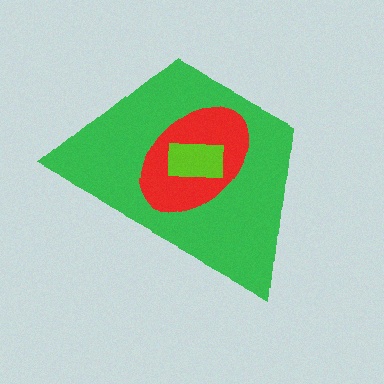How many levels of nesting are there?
3.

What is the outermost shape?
The green trapezoid.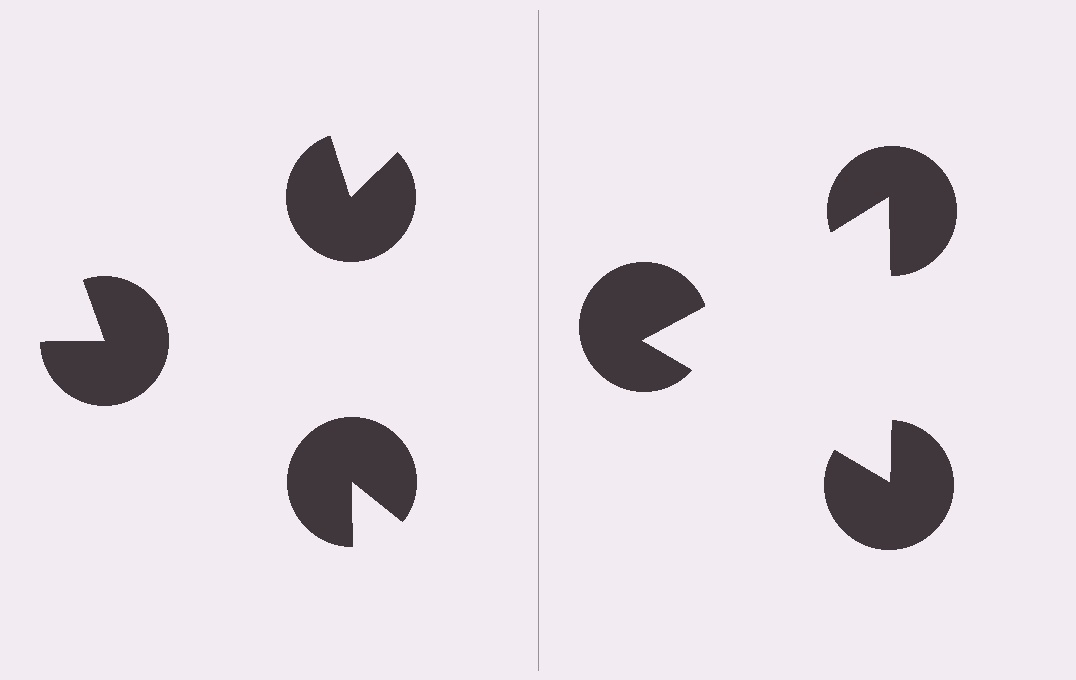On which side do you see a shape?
An illusory triangle appears on the right side. On the left side the wedge cuts are rotated, so no coherent shape forms.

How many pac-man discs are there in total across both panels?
6 — 3 on each side.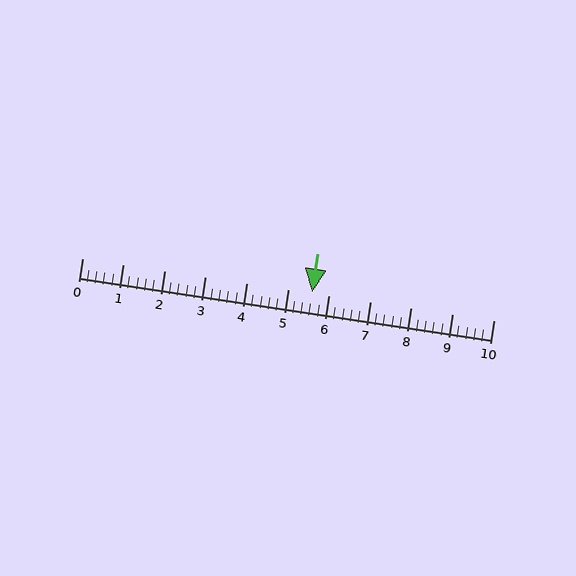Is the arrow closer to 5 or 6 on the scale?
The arrow is closer to 6.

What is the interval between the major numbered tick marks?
The major tick marks are spaced 1 units apart.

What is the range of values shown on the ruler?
The ruler shows values from 0 to 10.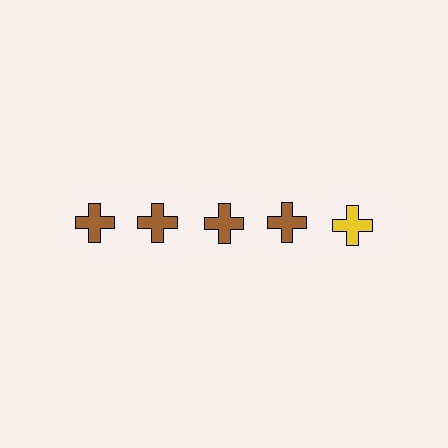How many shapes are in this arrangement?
There are 5 shapes arranged in a grid pattern.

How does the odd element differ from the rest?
It has a different color: yellow instead of brown.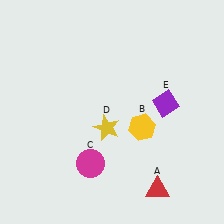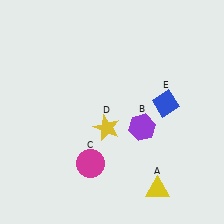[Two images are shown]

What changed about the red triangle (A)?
In Image 1, A is red. In Image 2, it changed to yellow.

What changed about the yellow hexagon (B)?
In Image 1, B is yellow. In Image 2, it changed to purple.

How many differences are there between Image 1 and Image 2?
There are 3 differences between the two images.